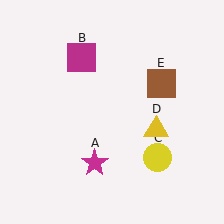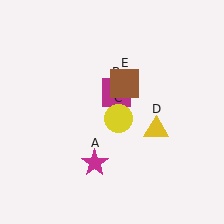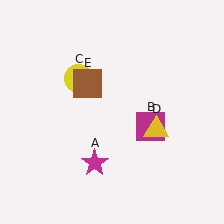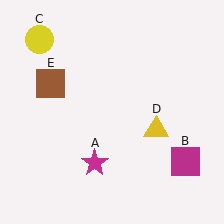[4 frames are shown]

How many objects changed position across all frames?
3 objects changed position: magenta square (object B), yellow circle (object C), brown square (object E).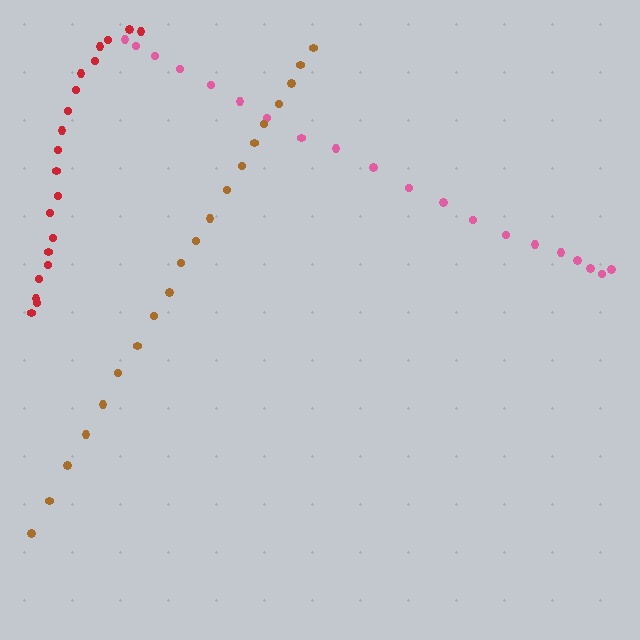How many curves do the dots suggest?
There are 3 distinct paths.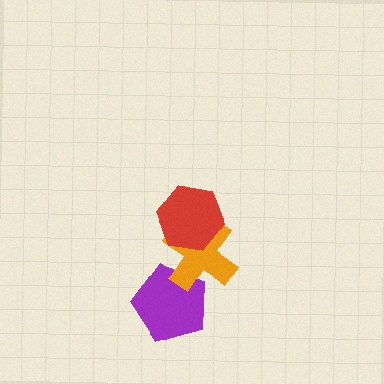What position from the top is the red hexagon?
The red hexagon is 1st from the top.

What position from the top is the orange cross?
The orange cross is 2nd from the top.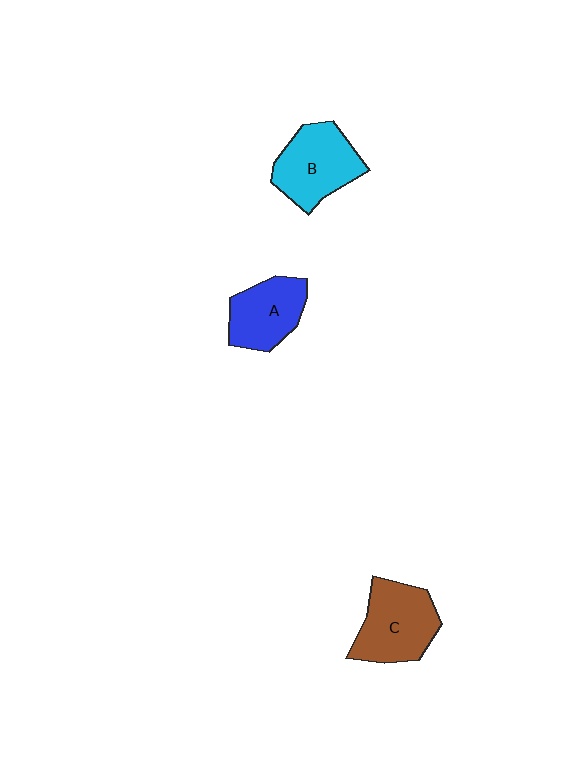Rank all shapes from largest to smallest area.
From largest to smallest: C (brown), B (cyan), A (blue).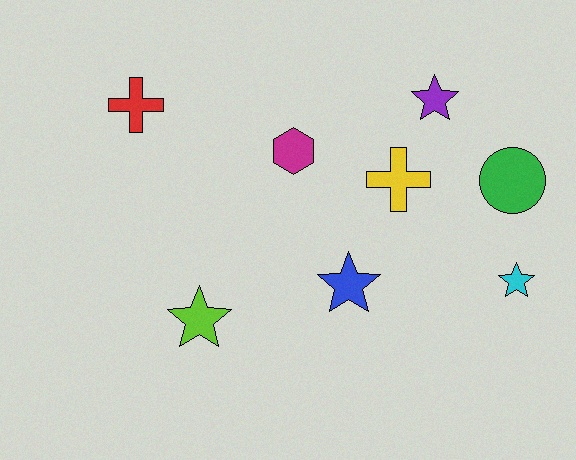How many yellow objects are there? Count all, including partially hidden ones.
There is 1 yellow object.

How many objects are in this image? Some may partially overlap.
There are 8 objects.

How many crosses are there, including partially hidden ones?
There are 2 crosses.